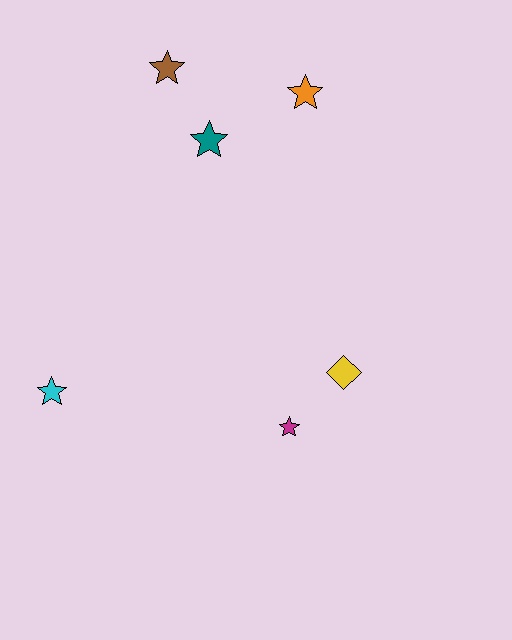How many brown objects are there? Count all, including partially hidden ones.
There is 1 brown object.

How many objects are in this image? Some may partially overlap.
There are 6 objects.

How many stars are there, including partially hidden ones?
There are 5 stars.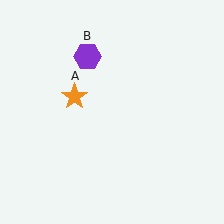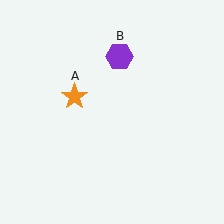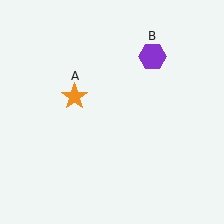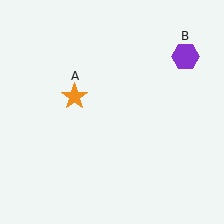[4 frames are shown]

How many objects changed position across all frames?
1 object changed position: purple hexagon (object B).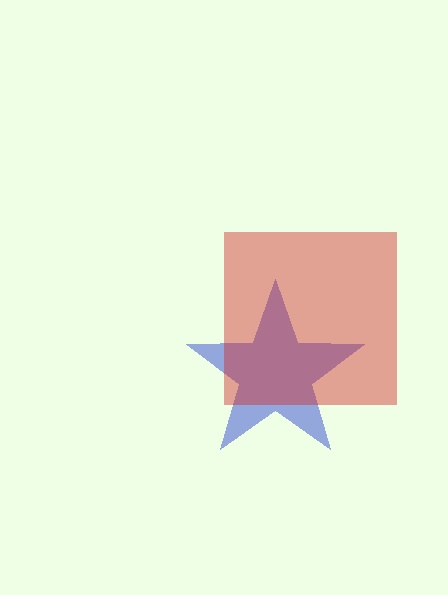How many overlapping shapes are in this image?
There are 2 overlapping shapes in the image.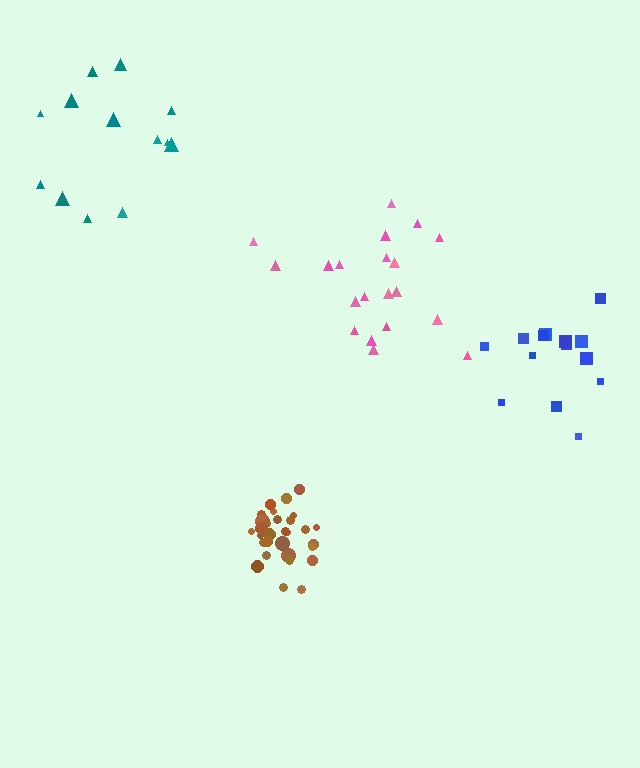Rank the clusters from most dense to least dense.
brown, pink, blue, teal.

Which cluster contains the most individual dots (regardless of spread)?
Brown (31).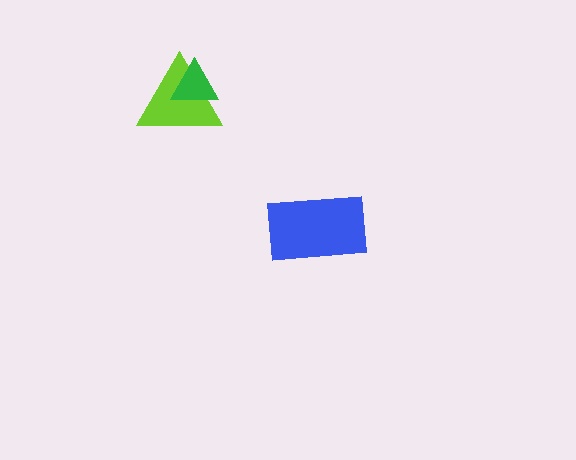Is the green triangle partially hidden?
No, no other shape covers it.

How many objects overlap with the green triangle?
1 object overlaps with the green triangle.